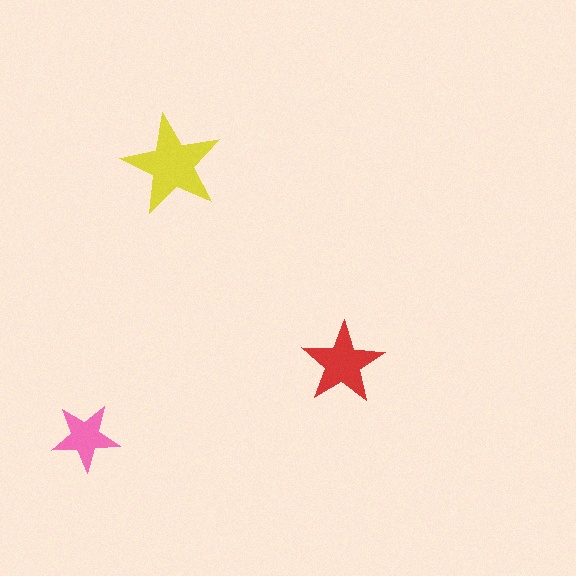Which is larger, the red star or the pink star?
The red one.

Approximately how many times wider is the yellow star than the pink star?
About 1.5 times wider.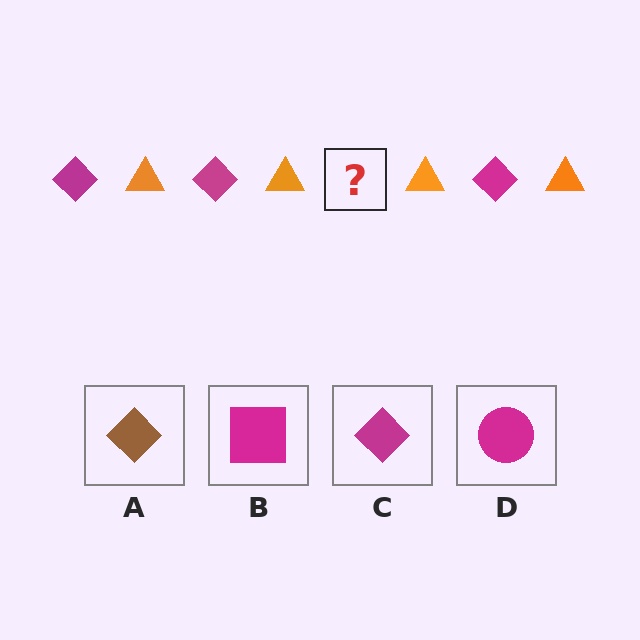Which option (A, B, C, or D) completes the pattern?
C.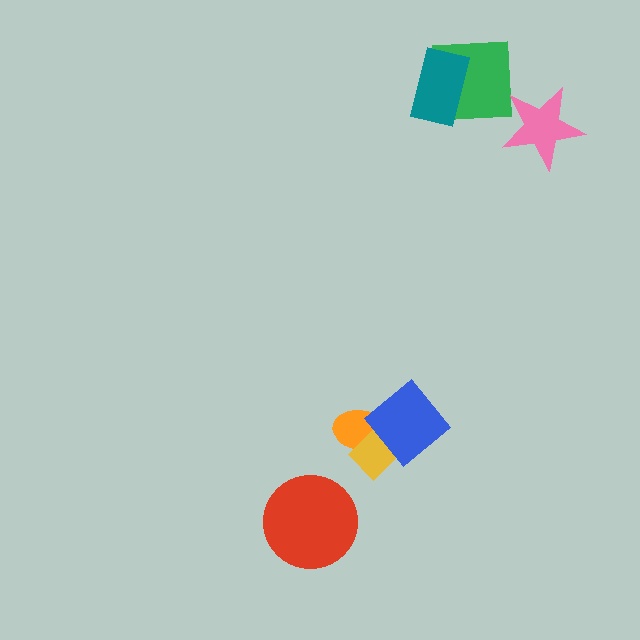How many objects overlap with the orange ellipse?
2 objects overlap with the orange ellipse.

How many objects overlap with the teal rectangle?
1 object overlaps with the teal rectangle.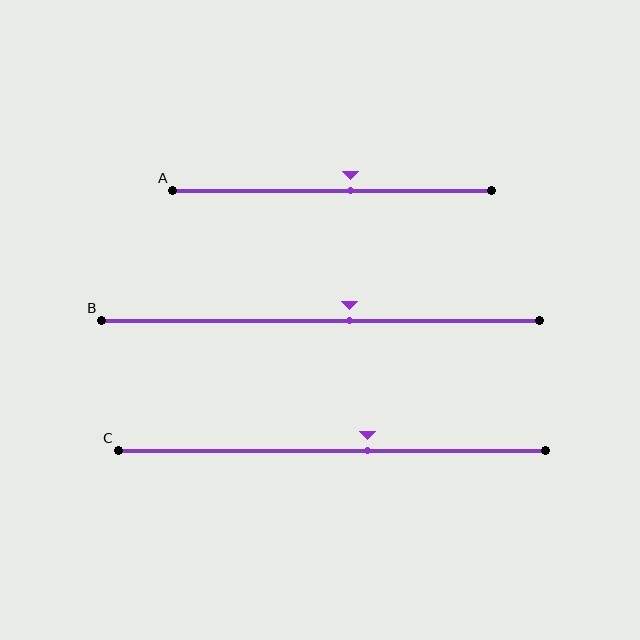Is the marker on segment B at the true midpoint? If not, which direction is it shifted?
No, the marker on segment B is shifted to the right by about 7% of the segment length.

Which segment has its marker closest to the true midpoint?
Segment A has its marker closest to the true midpoint.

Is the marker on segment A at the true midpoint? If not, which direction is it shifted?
No, the marker on segment A is shifted to the right by about 6% of the segment length.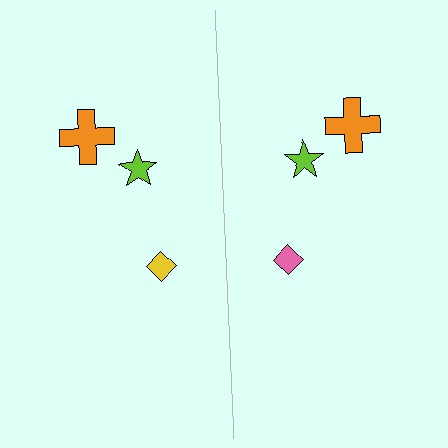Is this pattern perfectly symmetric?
No, the pattern is not perfectly symmetric. The pink diamond on the right side breaks the symmetry — its mirror counterpart is yellow.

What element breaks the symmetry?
The pink diamond on the right side breaks the symmetry — its mirror counterpart is yellow.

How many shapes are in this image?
There are 6 shapes in this image.